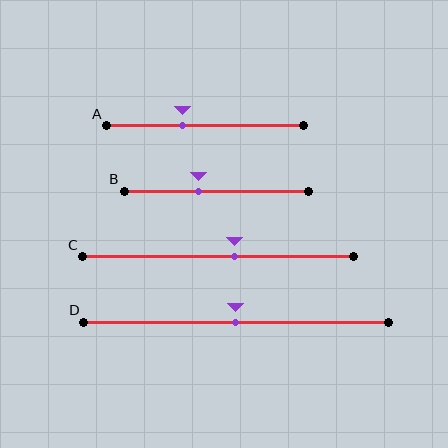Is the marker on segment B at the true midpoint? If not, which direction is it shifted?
No, the marker on segment B is shifted to the left by about 10% of the segment length.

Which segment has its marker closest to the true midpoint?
Segment D has its marker closest to the true midpoint.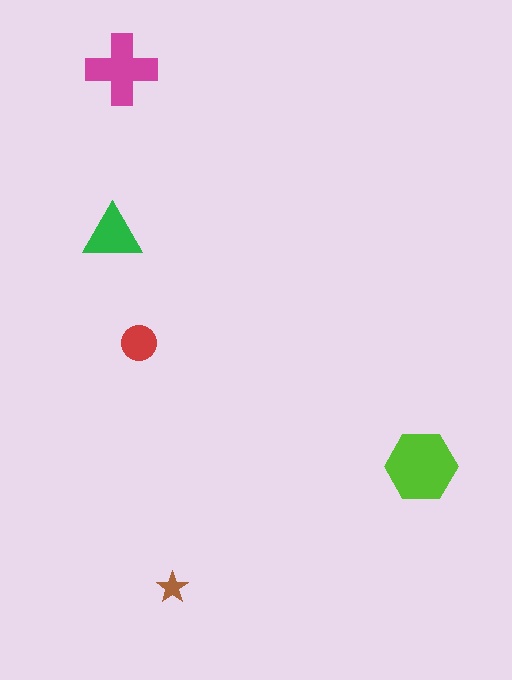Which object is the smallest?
The brown star.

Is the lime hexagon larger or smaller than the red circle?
Larger.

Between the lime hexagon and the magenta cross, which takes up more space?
The lime hexagon.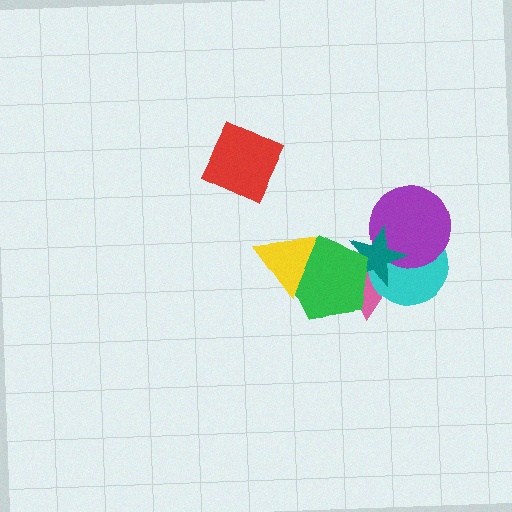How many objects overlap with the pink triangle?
4 objects overlap with the pink triangle.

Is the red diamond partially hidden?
No, no other shape covers it.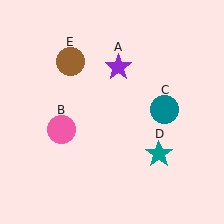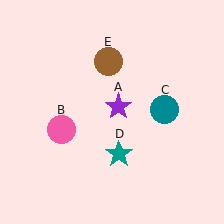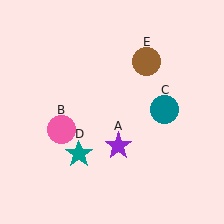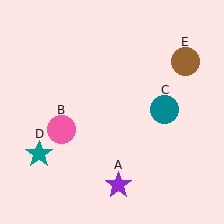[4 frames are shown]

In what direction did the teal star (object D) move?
The teal star (object D) moved left.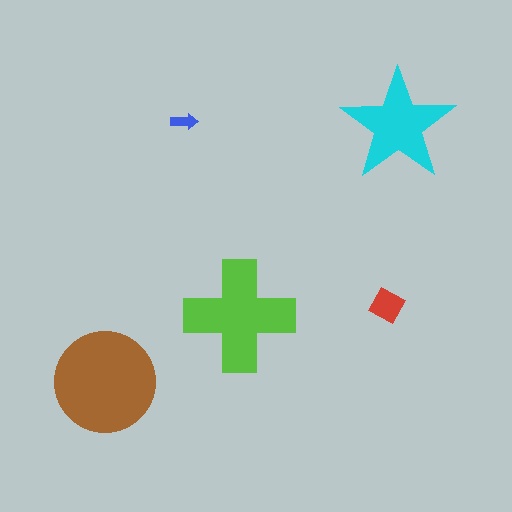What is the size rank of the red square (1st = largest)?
4th.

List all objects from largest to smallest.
The brown circle, the lime cross, the cyan star, the red square, the blue arrow.